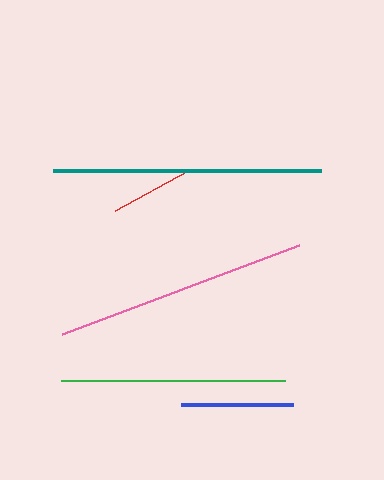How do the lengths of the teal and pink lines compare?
The teal and pink lines are approximately the same length.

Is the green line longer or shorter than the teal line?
The teal line is longer than the green line.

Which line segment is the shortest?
The red line is the shortest at approximately 83 pixels.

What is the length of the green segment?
The green segment is approximately 224 pixels long.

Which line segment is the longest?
The teal line is the longest at approximately 268 pixels.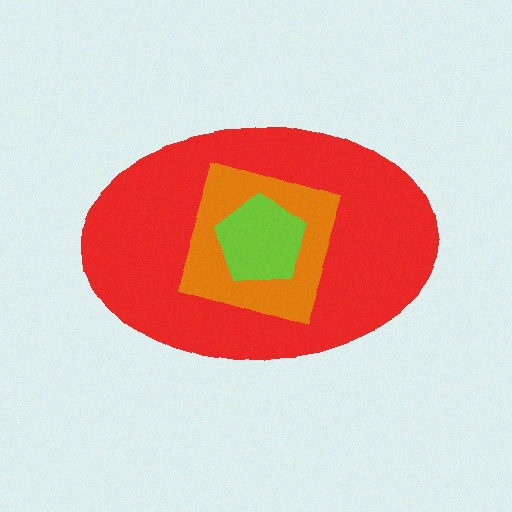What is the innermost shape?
The lime pentagon.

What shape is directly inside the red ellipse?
The orange diamond.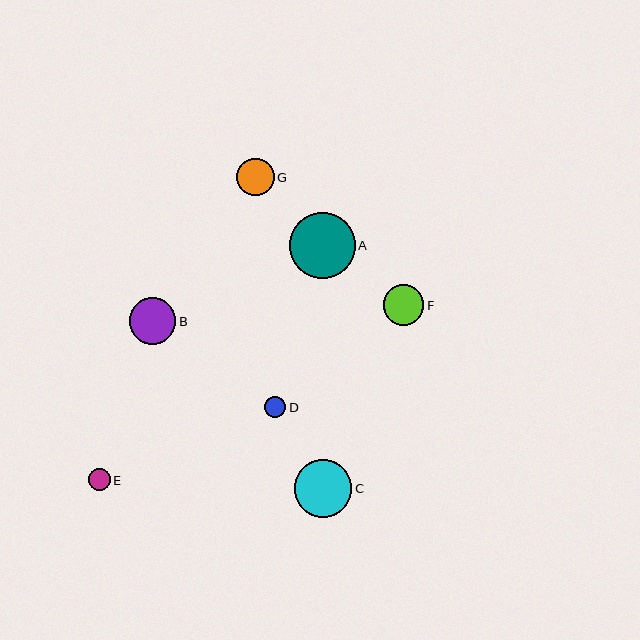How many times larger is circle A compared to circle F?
Circle A is approximately 1.6 times the size of circle F.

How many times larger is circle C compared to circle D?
Circle C is approximately 2.7 times the size of circle D.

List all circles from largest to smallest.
From largest to smallest: A, C, B, F, G, E, D.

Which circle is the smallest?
Circle D is the smallest with a size of approximately 22 pixels.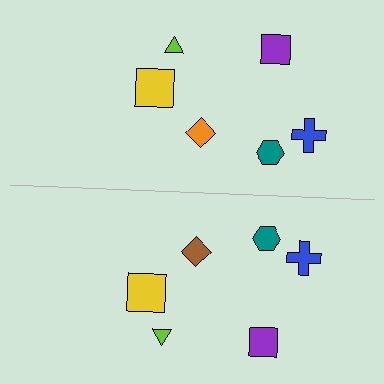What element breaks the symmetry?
The brown diamond on the bottom side breaks the symmetry — its mirror counterpart is orange.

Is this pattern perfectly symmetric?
No, the pattern is not perfectly symmetric. The brown diamond on the bottom side breaks the symmetry — its mirror counterpart is orange.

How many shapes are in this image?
There are 12 shapes in this image.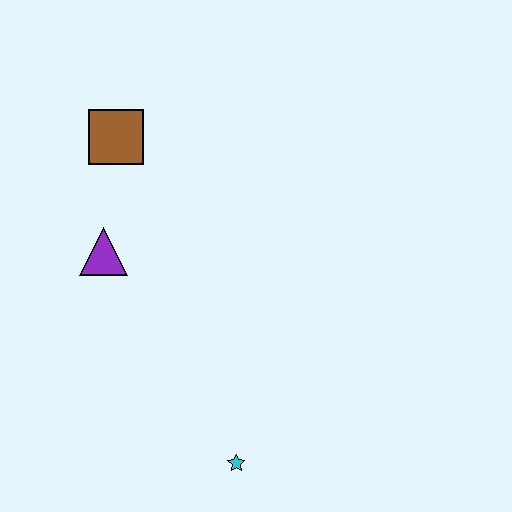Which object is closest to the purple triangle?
The brown square is closest to the purple triangle.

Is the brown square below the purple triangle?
No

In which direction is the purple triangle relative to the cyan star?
The purple triangle is above the cyan star.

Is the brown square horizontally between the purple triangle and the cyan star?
Yes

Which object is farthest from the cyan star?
The brown square is farthest from the cyan star.